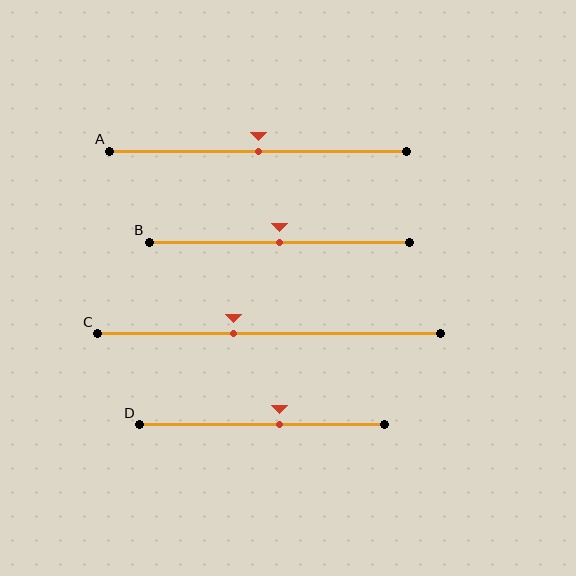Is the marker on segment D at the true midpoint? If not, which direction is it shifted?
No, the marker on segment D is shifted to the right by about 7% of the segment length.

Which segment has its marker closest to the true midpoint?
Segment A has its marker closest to the true midpoint.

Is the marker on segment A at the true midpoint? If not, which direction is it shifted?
Yes, the marker on segment A is at the true midpoint.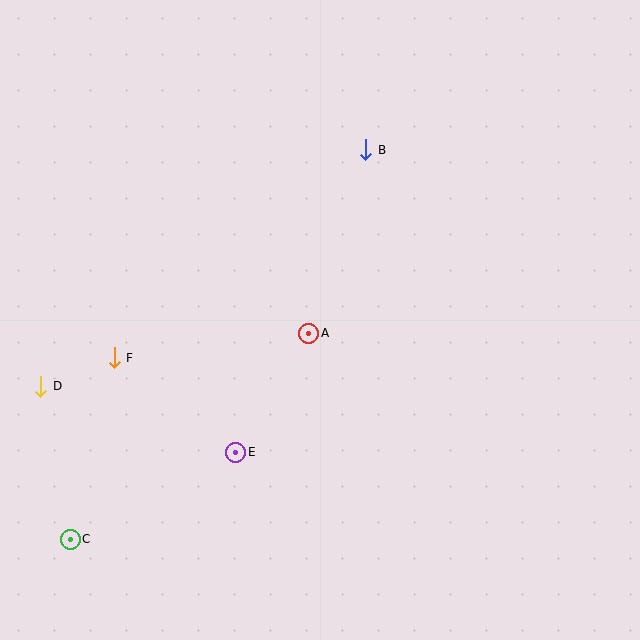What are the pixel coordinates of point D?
Point D is at (41, 386).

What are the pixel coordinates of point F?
Point F is at (114, 358).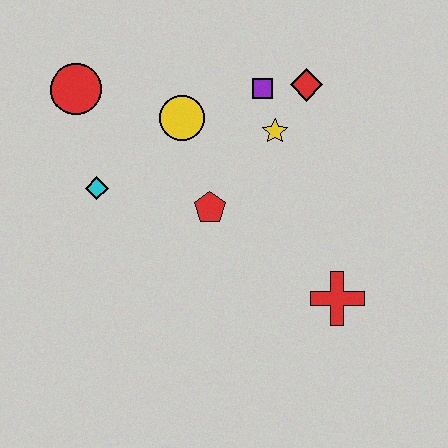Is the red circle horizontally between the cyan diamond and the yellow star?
No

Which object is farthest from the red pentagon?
The red circle is farthest from the red pentagon.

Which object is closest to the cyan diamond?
The red circle is closest to the cyan diamond.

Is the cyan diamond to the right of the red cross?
No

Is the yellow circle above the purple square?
No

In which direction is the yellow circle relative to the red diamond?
The yellow circle is to the left of the red diamond.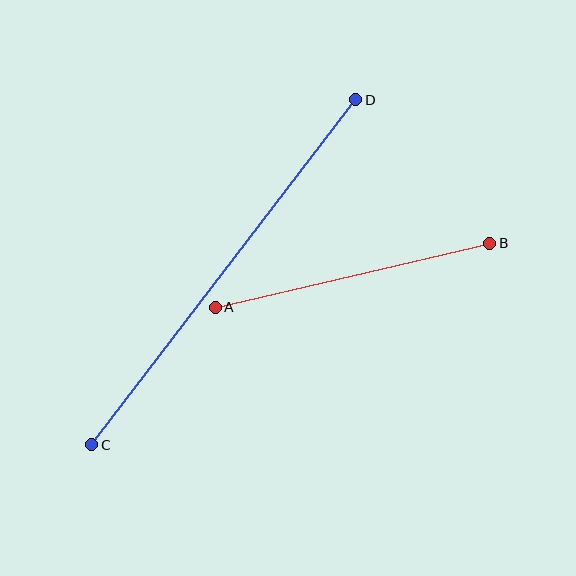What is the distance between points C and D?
The distance is approximately 434 pixels.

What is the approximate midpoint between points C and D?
The midpoint is at approximately (224, 272) pixels.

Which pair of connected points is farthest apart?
Points C and D are farthest apart.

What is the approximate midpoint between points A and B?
The midpoint is at approximately (353, 275) pixels.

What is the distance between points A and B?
The distance is approximately 282 pixels.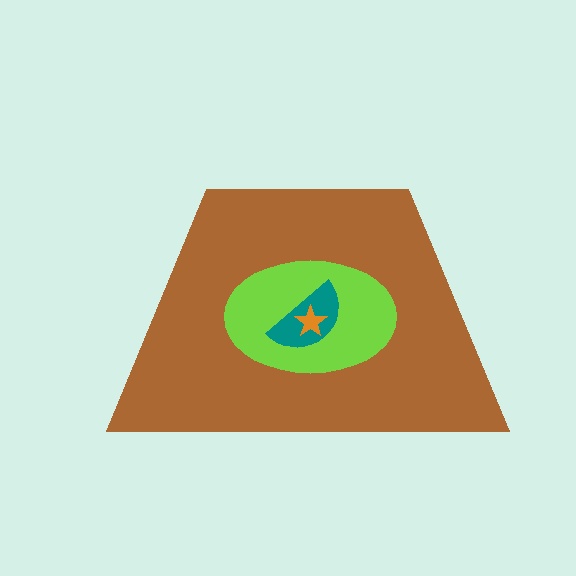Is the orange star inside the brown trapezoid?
Yes.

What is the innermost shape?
The orange star.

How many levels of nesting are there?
4.